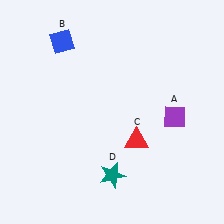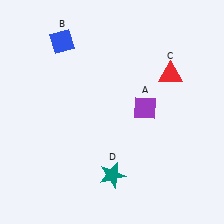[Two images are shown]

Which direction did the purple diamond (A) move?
The purple diamond (A) moved left.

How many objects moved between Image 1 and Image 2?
2 objects moved between the two images.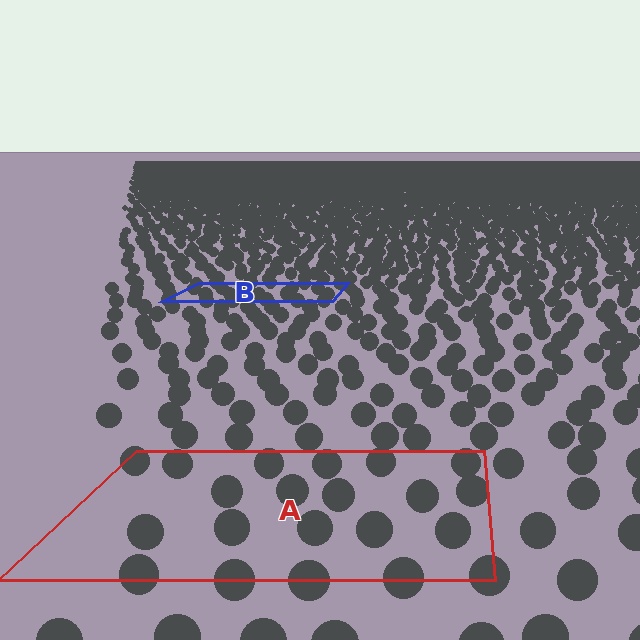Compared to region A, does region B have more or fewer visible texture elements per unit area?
Region B has more texture elements per unit area — they are packed more densely because it is farther away.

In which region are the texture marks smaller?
The texture marks are smaller in region B, because it is farther away.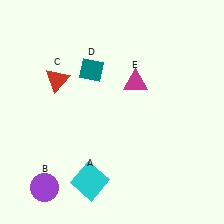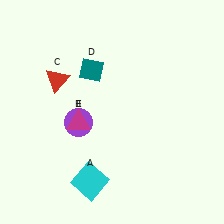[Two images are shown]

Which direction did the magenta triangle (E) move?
The magenta triangle (E) moved left.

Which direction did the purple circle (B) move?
The purple circle (B) moved up.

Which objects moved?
The objects that moved are: the purple circle (B), the magenta triangle (E).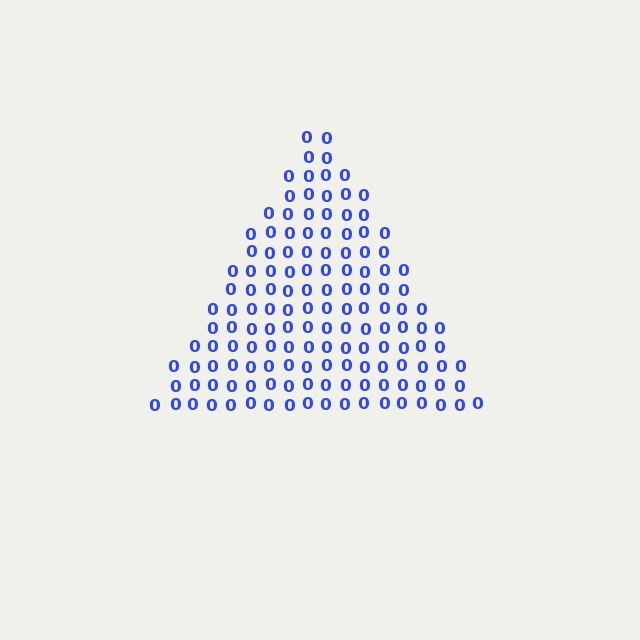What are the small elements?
The small elements are digit 0's.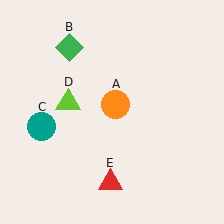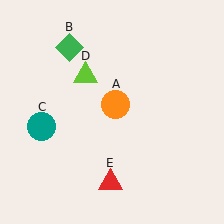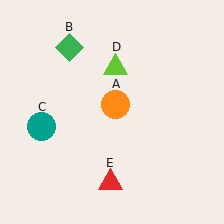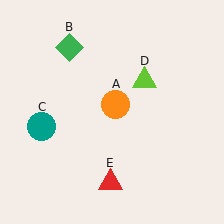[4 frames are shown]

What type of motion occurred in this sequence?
The lime triangle (object D) rotated clockwise around the center of the scene.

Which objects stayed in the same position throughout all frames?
Orange circle (object A) and green diamond (object B) and teal circle (object C) and red triangle (object E) remained stationary.